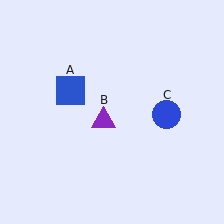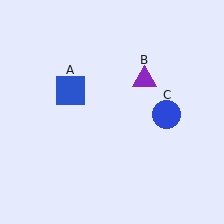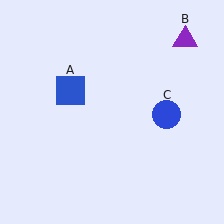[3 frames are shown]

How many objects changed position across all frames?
1 object changed position: purple triangle (object B).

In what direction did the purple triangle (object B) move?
The purple triangle (object B) moved up and to the right.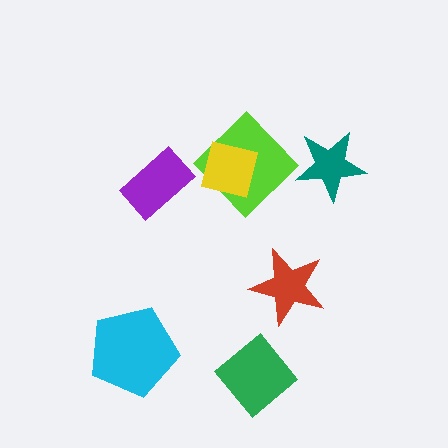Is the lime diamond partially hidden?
Yes, it is partially covered by another shape.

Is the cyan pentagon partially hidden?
No, no other shape covers it.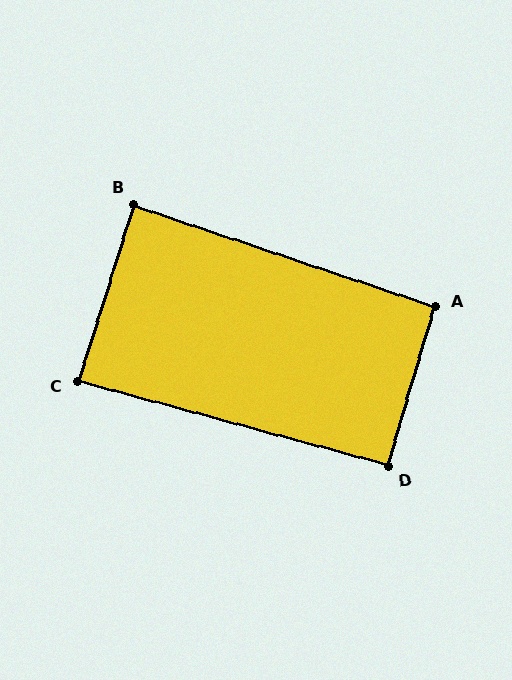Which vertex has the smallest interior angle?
C, at approximately 88 degrees.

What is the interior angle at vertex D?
Approximately 91 degrees (approximately right).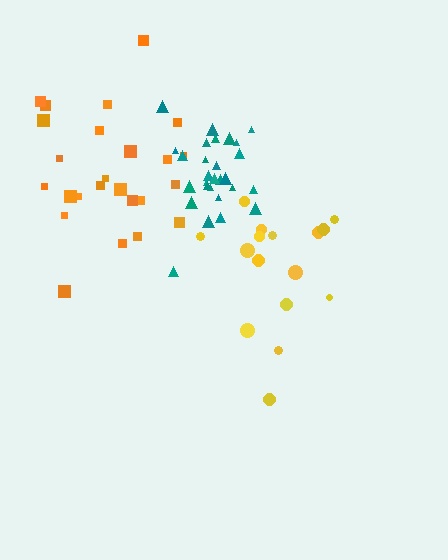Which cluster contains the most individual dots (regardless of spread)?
Teal (28).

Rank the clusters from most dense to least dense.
teal, orange, yellow.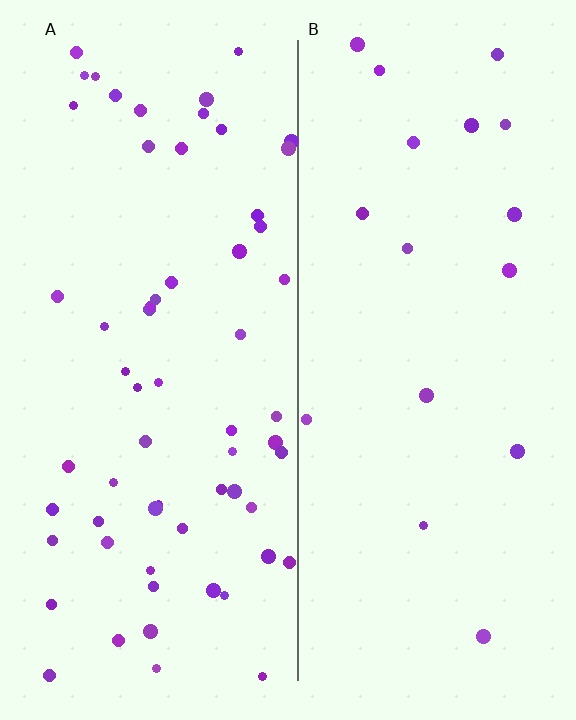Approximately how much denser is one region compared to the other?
Approximately 3.6× — region A over region B.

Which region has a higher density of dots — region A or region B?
A (the left).